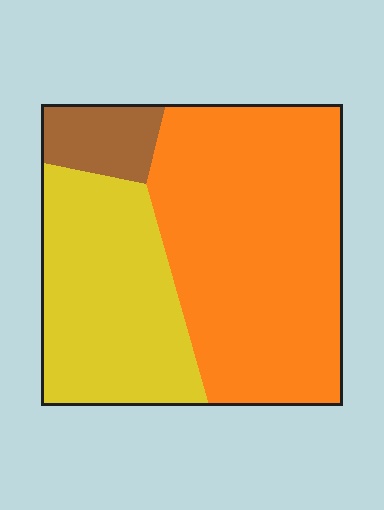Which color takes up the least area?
Brown, at roughly 10%.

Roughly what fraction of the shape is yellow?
Yellow covers about 35% of the shape.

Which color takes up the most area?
Orange, at roughly 55%.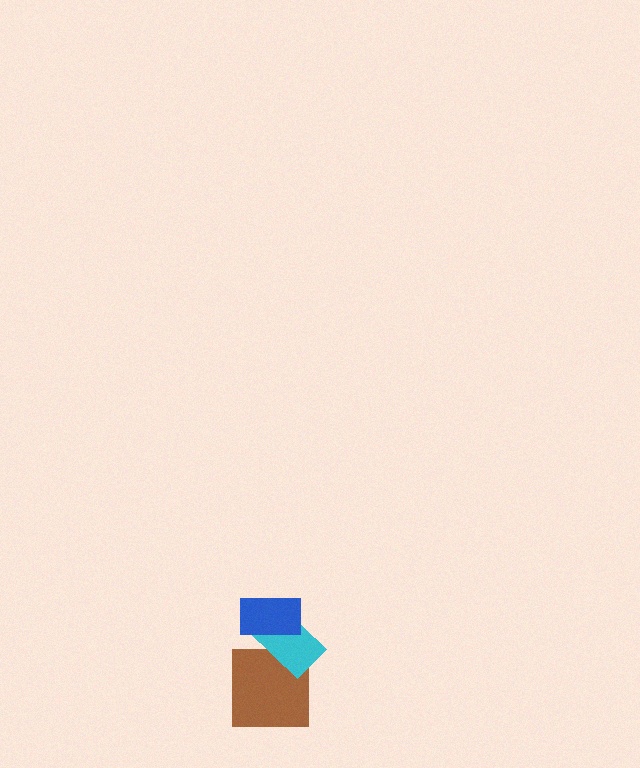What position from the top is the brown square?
The brown square is 3rd from the top.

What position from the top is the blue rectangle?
The blue rectangle is 1st from the top.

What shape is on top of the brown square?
The cyan rectangle is on top of the brown square.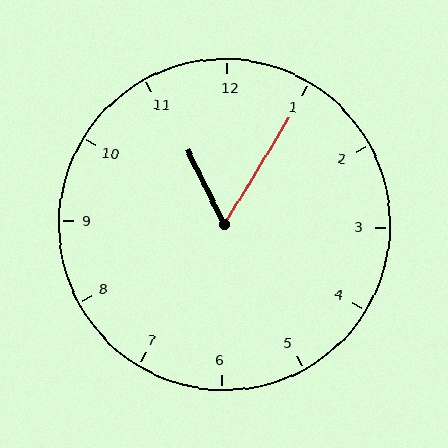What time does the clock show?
11:05.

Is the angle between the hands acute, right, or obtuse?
It is acute.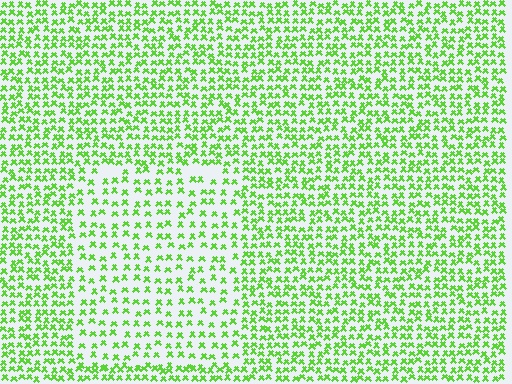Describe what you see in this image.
The image contains small lime elements arranged at two different densities. A rectangle-shaped region is visible where the elements are less densely packed than the surrounding area.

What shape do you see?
I see a rectangle.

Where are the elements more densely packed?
The elements are more densely packed outside the rectangle boundary.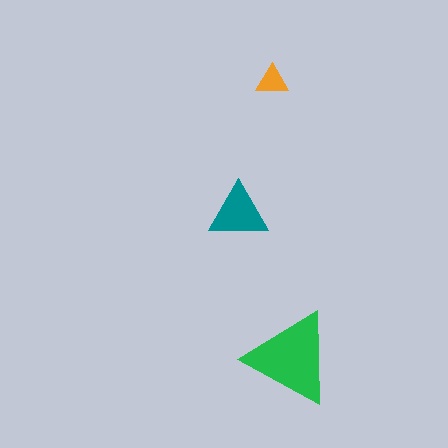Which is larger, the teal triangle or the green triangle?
The green one.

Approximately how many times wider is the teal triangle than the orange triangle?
About 2 times wider.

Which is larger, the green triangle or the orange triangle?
The green one.